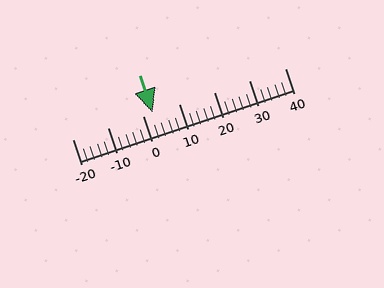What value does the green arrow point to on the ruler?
The green arrow points to approximately 3.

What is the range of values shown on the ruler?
The ruler shows values from -20 to 40.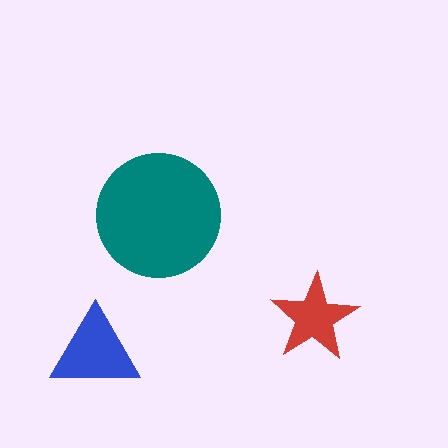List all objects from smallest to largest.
The red star, the blue triangle, the teal circle.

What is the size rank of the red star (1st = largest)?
3rd.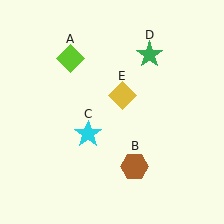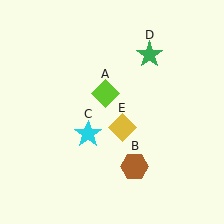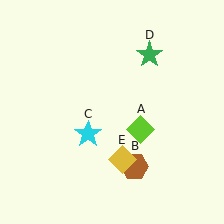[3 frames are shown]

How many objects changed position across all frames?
2 objects changed position: lime diamond (object A), yellow diamond (object E).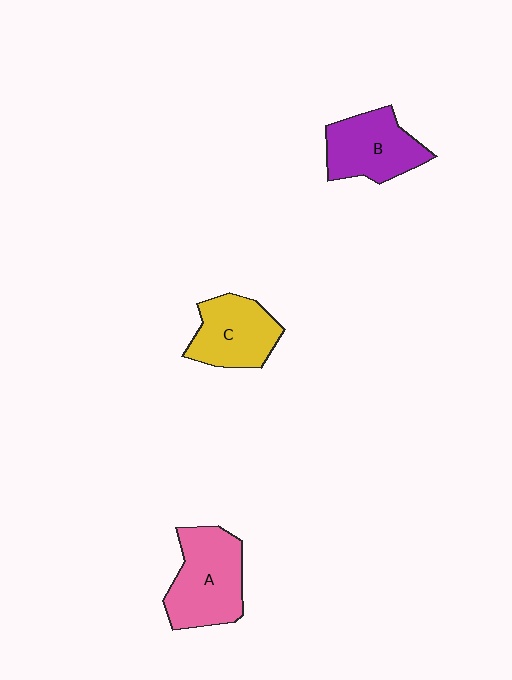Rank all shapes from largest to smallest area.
From largest to smallest: A (pink), B (purple), C (yellow).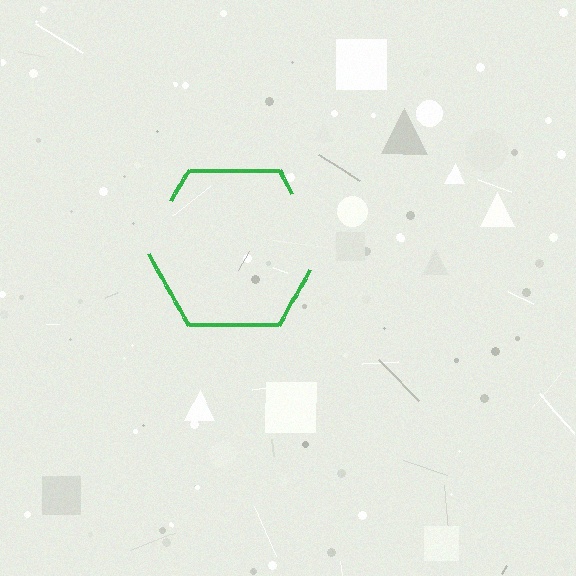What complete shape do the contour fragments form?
The contour fragments form a hexagon.